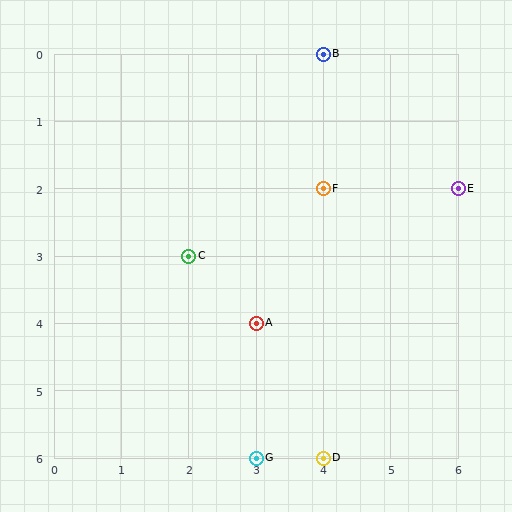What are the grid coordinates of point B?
Point B is at grid coordinates (4, 0).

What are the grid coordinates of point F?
Point F is at grid coordinates (4, 2).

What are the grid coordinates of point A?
Point A is at grid coordinates (3, 4).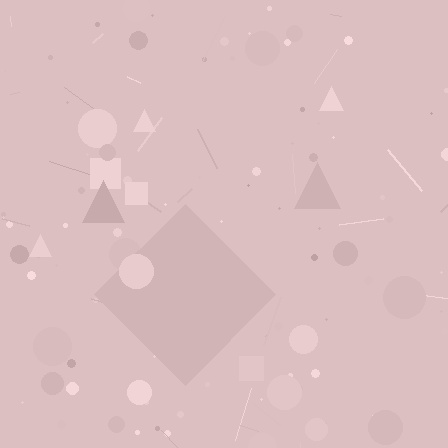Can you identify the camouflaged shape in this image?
The camouflaged shape is a diamond.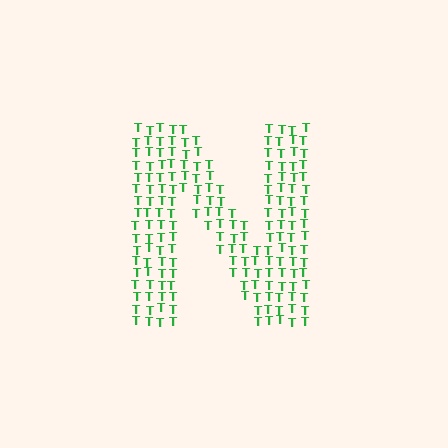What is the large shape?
The large shape is the letter N.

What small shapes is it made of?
It is made of small letter T's.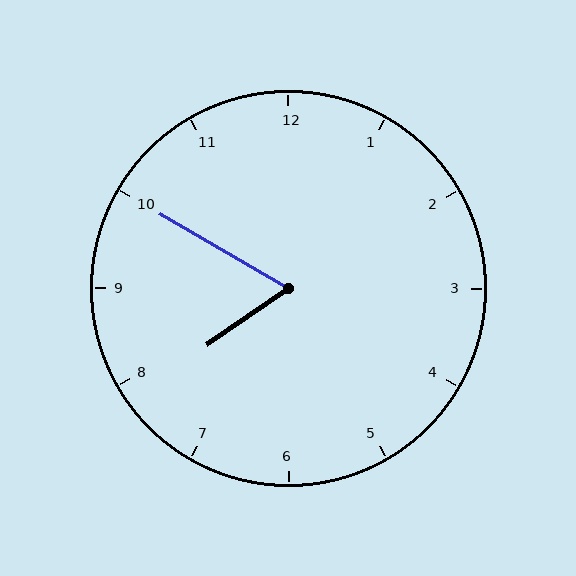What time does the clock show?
7:50.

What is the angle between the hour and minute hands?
Approximately 65 degrees.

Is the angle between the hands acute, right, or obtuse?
It is acute.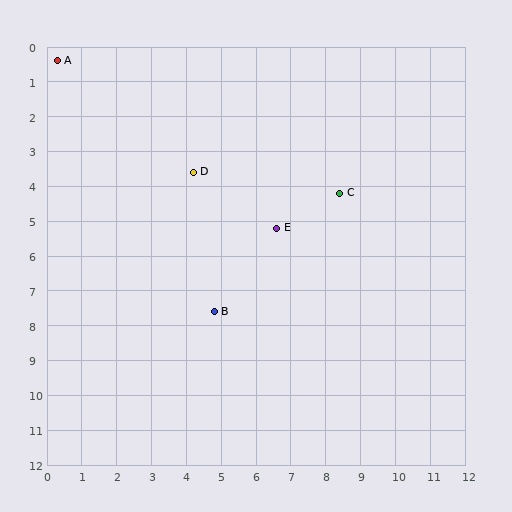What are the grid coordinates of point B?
Point B is at approximately (4.8, 7.6).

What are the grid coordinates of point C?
Point C is at approximately (8.4, 4.2).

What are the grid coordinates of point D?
Point D is at approximately (4.2, 3.6).